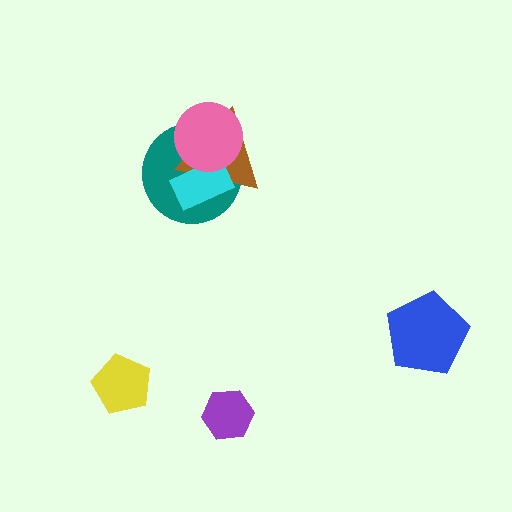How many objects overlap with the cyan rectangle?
3 objects overlap with the cyan rectangle.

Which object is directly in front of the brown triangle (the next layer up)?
The cyan rectangle is directly in front of the brown triangle.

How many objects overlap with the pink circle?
3 objects overlap with the pink circle.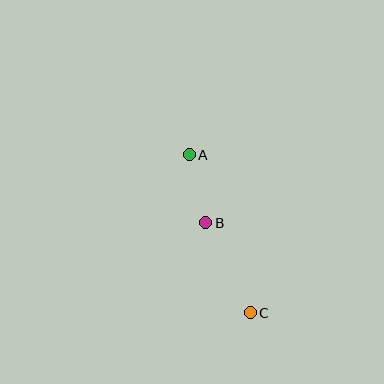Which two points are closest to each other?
Points A and B are closest to each other.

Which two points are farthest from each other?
Points A and C are farthest from each other.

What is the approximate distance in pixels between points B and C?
The distance between B and C is approximately 101 pixels.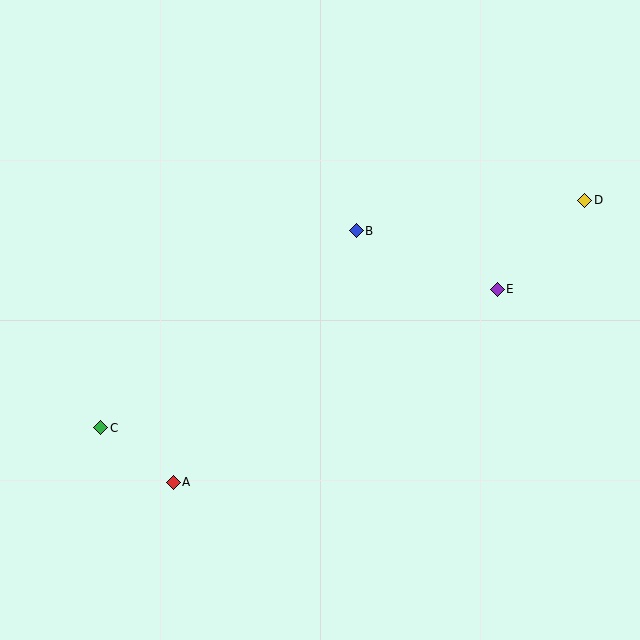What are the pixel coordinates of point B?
Point B is at (356, 231).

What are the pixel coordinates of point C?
Point C is at (101, 428).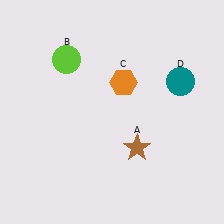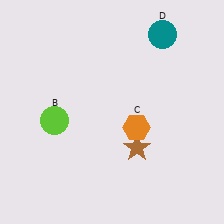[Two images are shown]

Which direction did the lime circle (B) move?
The lime circle (B) moved down.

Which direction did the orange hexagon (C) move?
The orange hexagon (C) moved down.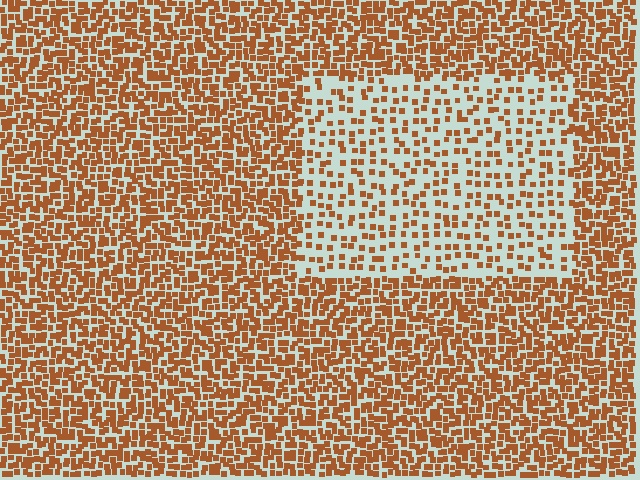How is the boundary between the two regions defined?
The boundary is defined by a change in element density (approximately 2.3x ratio). All elements are the same color, size, and shape.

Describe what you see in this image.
The image contains small brown elements arranged at two different densities. A rectangle-shaped region is visible where the elements are less densely packed than the surrounding area.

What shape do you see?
I see a rectangle.